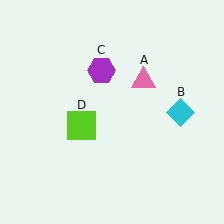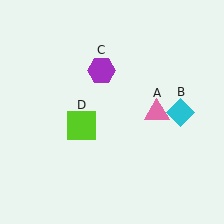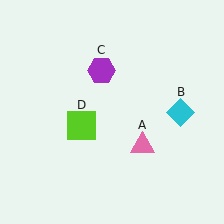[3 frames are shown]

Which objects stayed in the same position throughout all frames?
Cyan diamond (object B) and purple hexagon (object C) and lime square (object D) remained stationary.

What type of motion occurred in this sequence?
The pink triangle (object A) rotated clockwise around the center of the scene.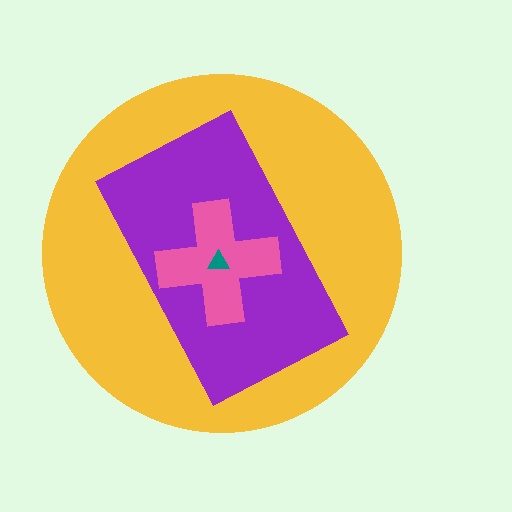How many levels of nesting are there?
4.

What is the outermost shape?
The yellow circle.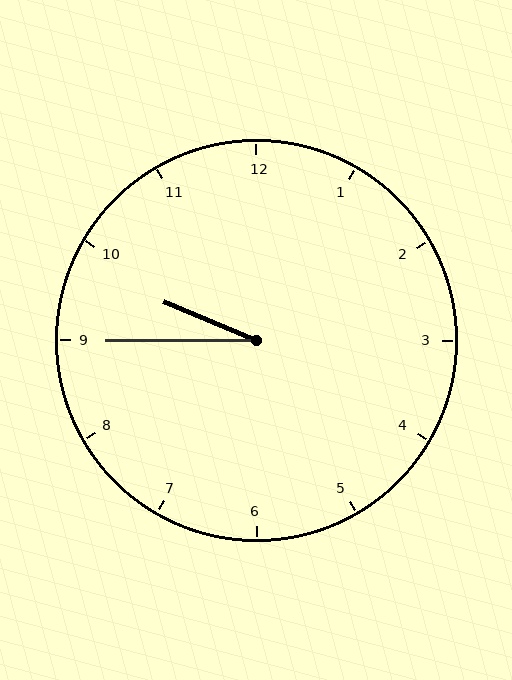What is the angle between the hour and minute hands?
Approximately 22 degrees.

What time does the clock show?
9:45.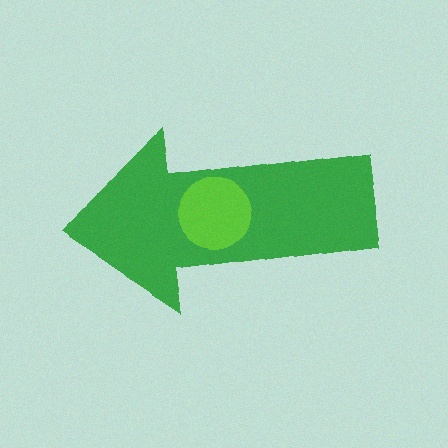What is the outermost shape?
The green arrow.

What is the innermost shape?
The lime circle.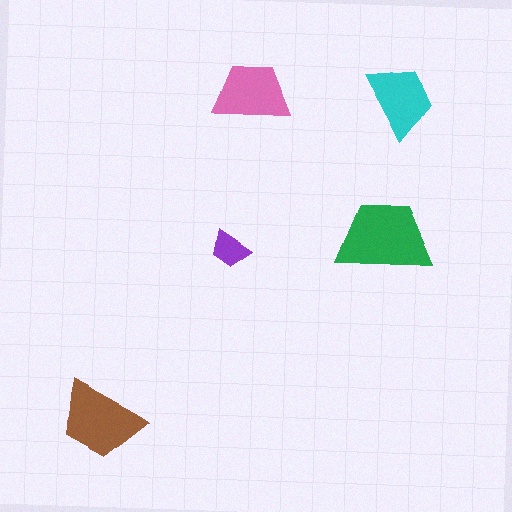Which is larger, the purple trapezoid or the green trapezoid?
The green one.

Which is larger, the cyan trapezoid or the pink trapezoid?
The pink one.